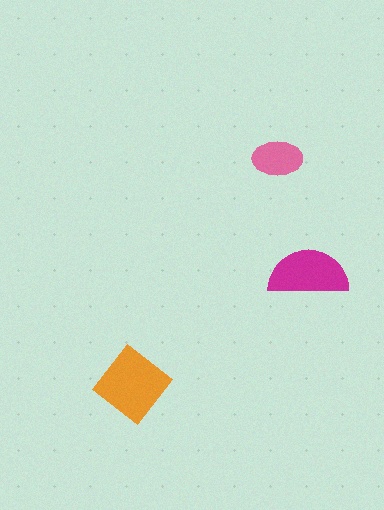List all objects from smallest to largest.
The pink ellipse, the magenta semicircle, the orange diamond.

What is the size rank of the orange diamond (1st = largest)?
1st.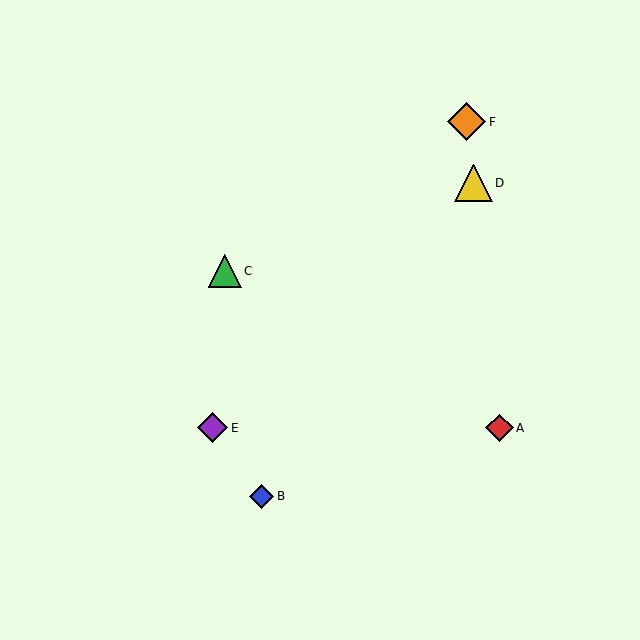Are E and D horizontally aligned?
No, E is at y≈428 and D is at y≈183.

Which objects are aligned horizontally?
Objects A, E are aligned horizontally.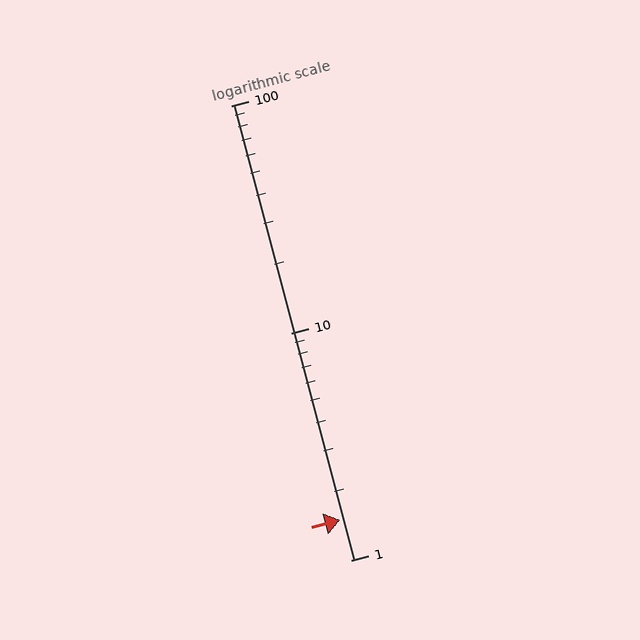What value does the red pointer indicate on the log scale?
The pointer indicates approximately 1.5.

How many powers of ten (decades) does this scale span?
The scale spans 2 decades, from 1 to 100.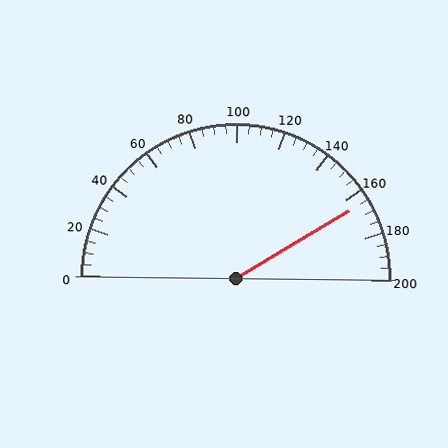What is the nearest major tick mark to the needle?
The nearest major tick mark is 160.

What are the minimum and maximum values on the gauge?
The gauge ranges from 0 to 200.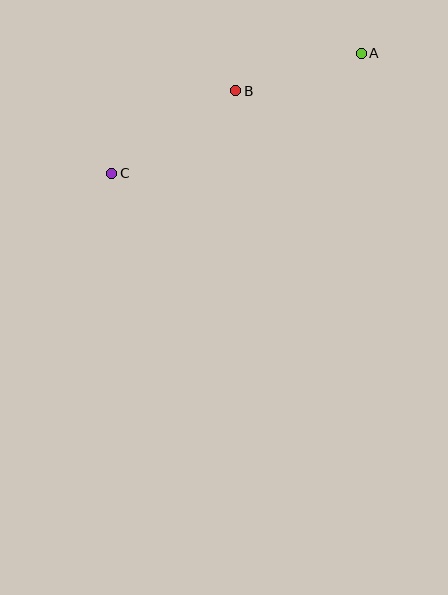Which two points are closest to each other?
Points A and B are closest to each other.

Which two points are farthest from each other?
Points A and C are farthest from each other.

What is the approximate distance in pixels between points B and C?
The distance between B and C is approximately 149 pixels.